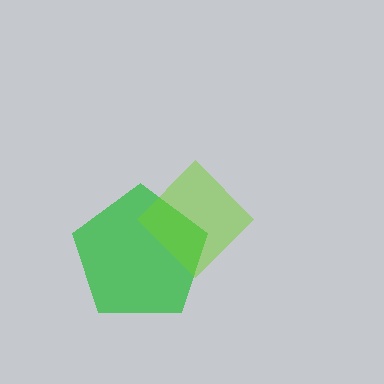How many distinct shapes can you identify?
There are 2 distinct shapes: a green pentagon, a lime diamond.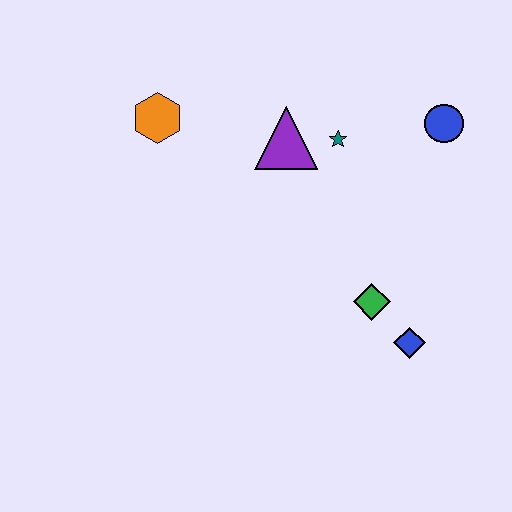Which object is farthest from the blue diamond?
The orange hexagon is farthest from the blue diamond.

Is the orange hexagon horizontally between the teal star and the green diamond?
No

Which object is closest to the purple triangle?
The teal star is closest to the purple triangle.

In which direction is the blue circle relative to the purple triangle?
The blue circle is to the right of the purple triangle.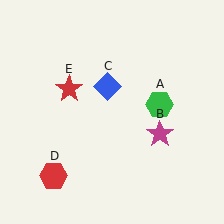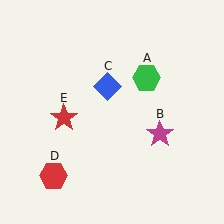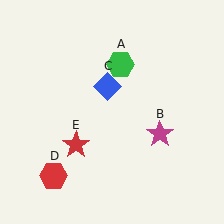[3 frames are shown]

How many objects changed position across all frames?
2 objects changed position: green hexagon (object A), red star (object E).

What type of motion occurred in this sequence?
The green hexagon (object A), red star (object E) rotated counterclockwise around the center of the scene.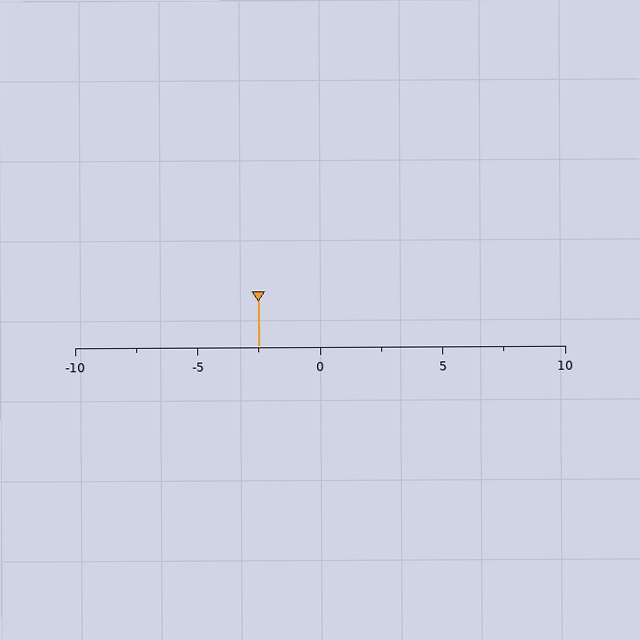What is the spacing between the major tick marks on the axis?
The major ticks are spaced 5 apart.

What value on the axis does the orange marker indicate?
The marker indicates approximately -2.5.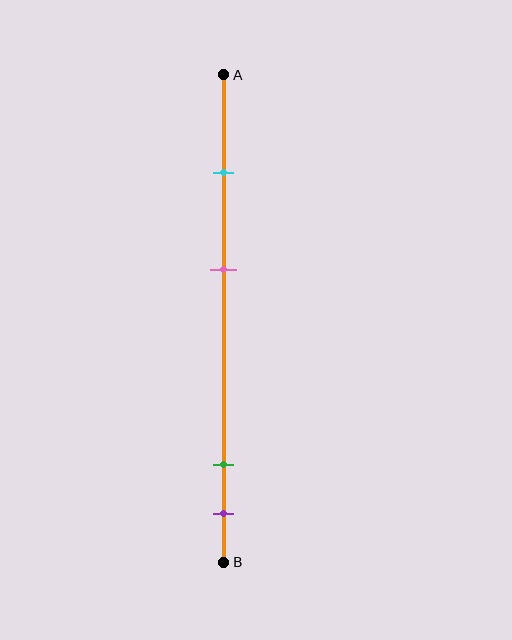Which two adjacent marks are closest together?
The green and purple marks are the closest adjacent pair.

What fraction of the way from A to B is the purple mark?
The purple mark is approximately 90% (0.9) of the way from A to B.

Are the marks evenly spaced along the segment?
No, the marks are not evenly spaced.